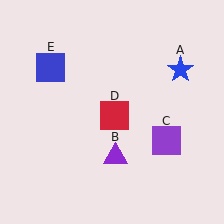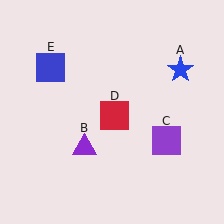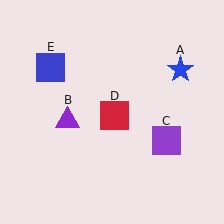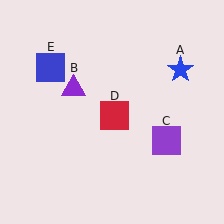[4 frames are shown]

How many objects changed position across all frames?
1 object changed position: purple triangle (object B).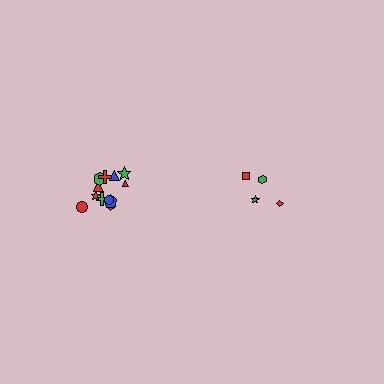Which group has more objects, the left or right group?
The left group.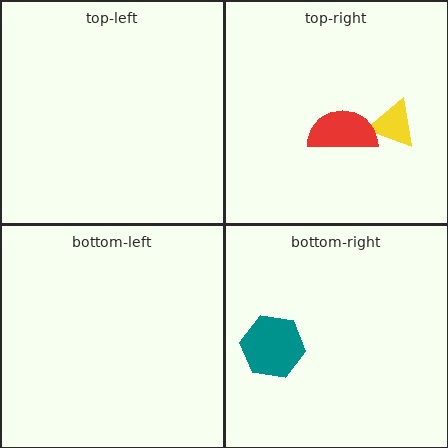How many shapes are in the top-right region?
2.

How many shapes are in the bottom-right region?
1.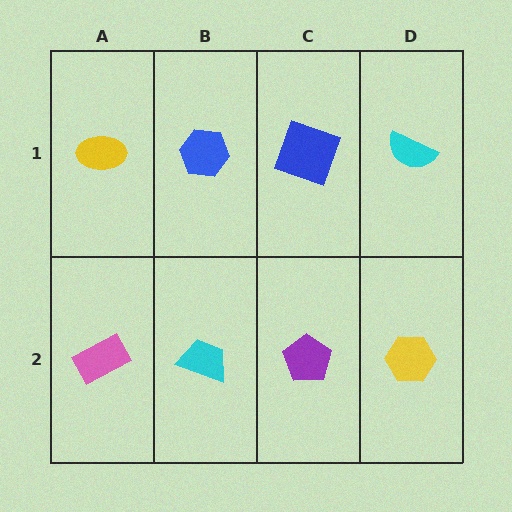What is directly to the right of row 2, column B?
A purple pentagon.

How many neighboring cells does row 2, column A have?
2.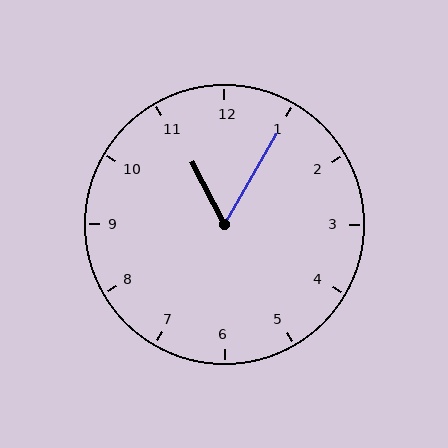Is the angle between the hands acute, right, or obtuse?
It is acute.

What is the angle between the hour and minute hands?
Approximately 58 degrees.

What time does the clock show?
11:05.